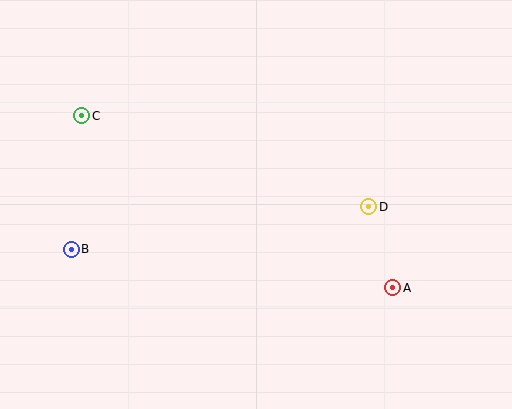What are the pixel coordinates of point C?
Point C is at (82, 116).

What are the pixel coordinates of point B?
Point B is at (71, 249).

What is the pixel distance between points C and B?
The distance between C and B is 134 pixels.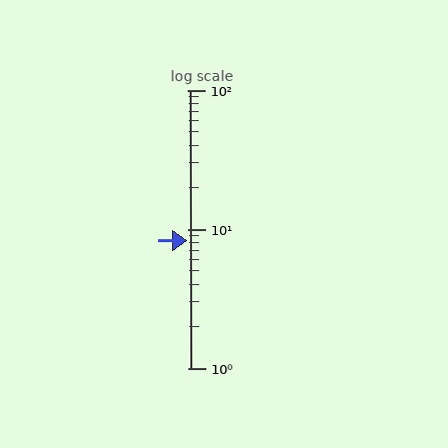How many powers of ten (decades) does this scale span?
The scale spans 2 decades, from 1 to 100.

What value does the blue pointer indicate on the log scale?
The pointer indicates approximately 8.3.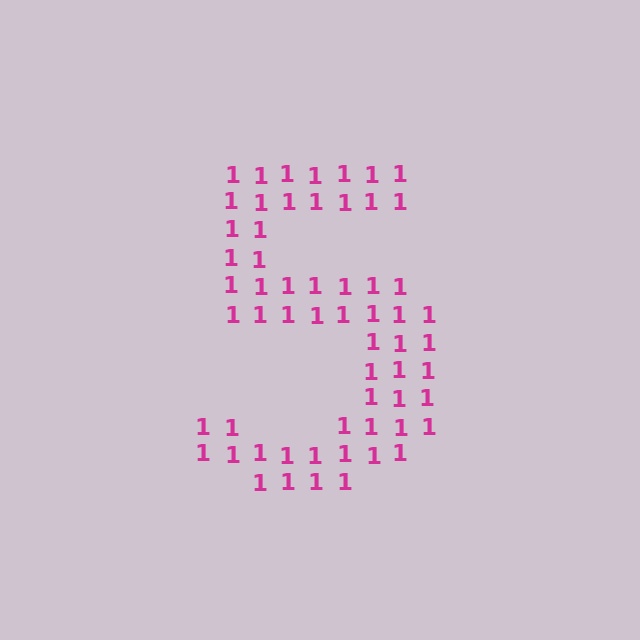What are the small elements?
The small elements are digit 1's.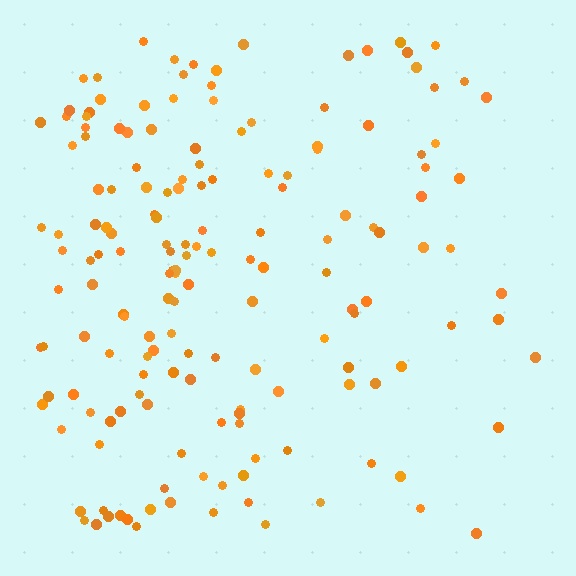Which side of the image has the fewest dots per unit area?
The right.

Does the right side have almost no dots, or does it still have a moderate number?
Still a moderate number, just noticeably fewer than the left.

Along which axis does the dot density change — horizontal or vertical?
Horizontal.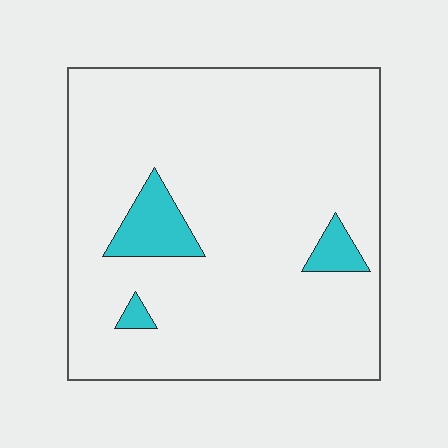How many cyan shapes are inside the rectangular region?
3.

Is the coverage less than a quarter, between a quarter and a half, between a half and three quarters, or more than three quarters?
Less than a quarter.